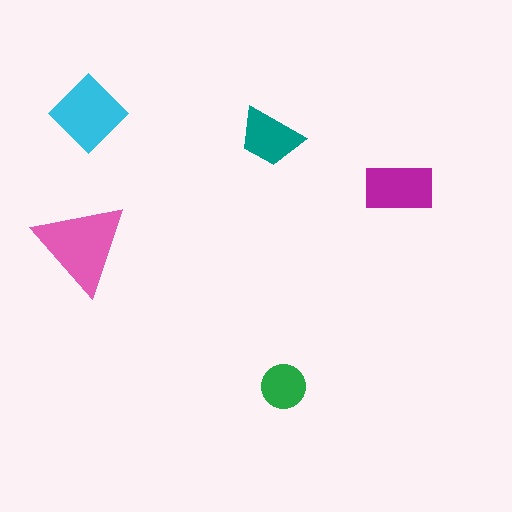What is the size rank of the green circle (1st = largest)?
5th.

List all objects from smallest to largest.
The green circle, the teal trapezoid, the magenta rectangle, the cyan diamond, the pink triangle.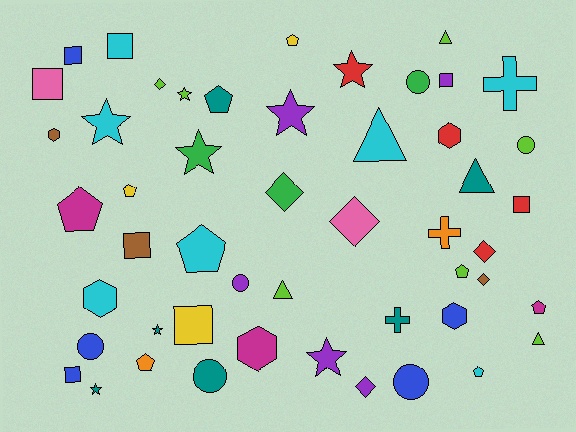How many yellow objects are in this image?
There are 3 yellow objects.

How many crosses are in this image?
There are 3 crosses.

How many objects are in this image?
There are 50 objects.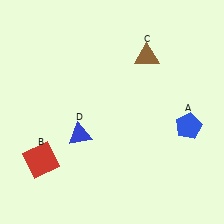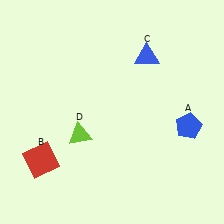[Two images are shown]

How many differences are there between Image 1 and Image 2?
There are 2 differences between the two images.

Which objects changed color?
C changed from brown to blue. D changed from blue to lime.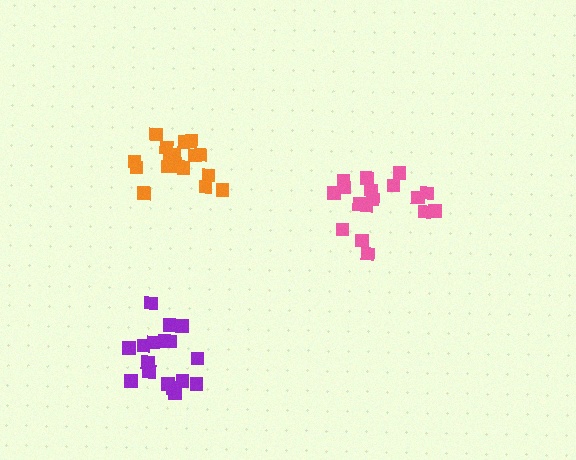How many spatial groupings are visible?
There are 3 spatial groupings.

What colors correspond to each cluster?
The clusters are colored: purple, pink, orange.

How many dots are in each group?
Group 1: 17 dots, Group 2: 17 dots, Group 3: 18 dots (52 total).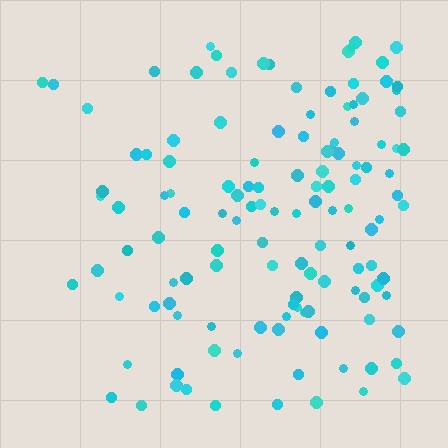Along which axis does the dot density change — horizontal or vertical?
Horizontal.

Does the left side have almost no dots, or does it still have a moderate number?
Still a moderate number, just noticeably fewer than the right.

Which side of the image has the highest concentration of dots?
The right.